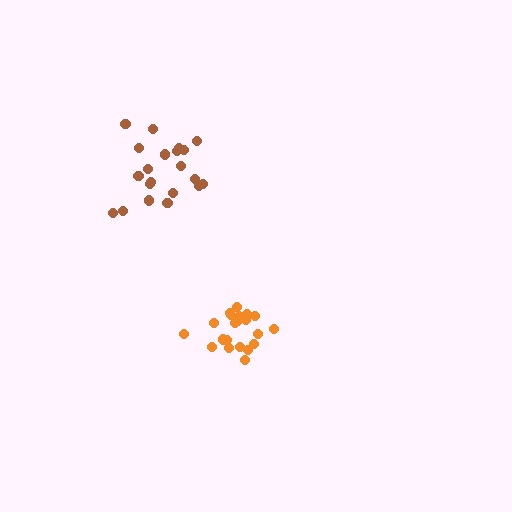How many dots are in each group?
Group 1: 21 dots, Group 2: 21 dots (42 total).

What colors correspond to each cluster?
The clusters are colored: orange, brown.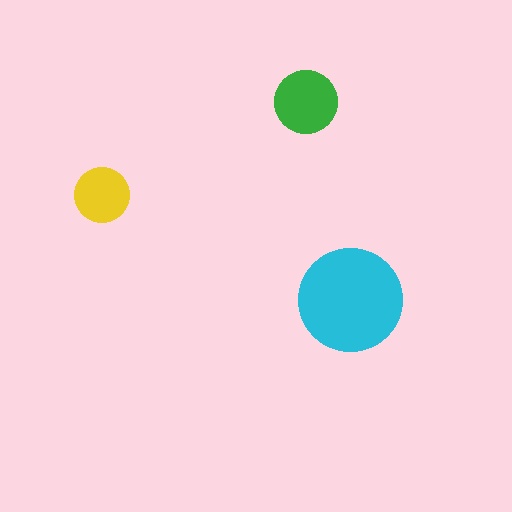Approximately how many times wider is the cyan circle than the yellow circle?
About 2 times wider.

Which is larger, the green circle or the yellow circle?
The green one.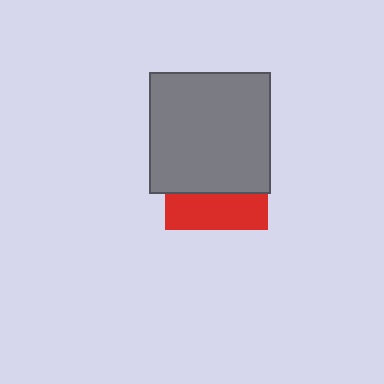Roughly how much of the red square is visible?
A small part of it is visible (roughly 35%).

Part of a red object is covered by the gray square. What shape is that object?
It is a square.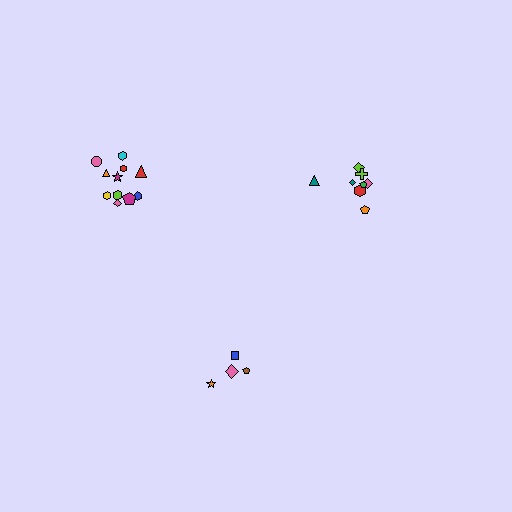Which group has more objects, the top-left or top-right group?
The top-left group.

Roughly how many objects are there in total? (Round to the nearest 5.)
Roughly 25 objects in total.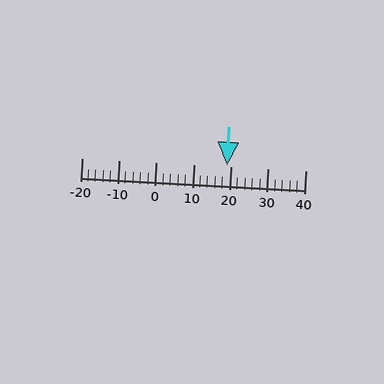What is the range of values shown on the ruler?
The ruler shows values from -20 to 40.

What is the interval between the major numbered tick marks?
The major tick marks are spaced 10 units apart.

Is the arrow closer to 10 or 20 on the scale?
The arrow is closer to 20.